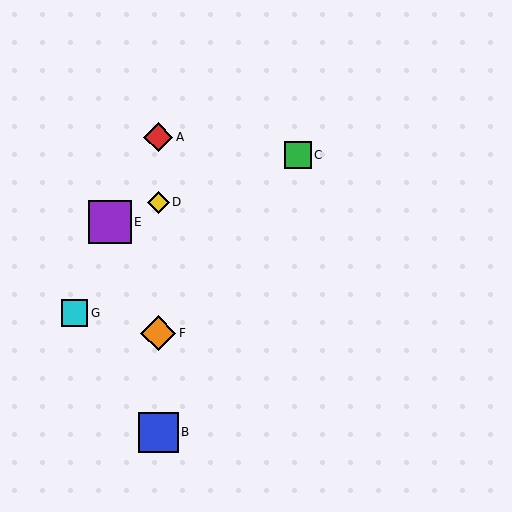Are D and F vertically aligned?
Yes, both are at x≈158.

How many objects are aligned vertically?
4 objects (A, B, D, F) are aligned vertically.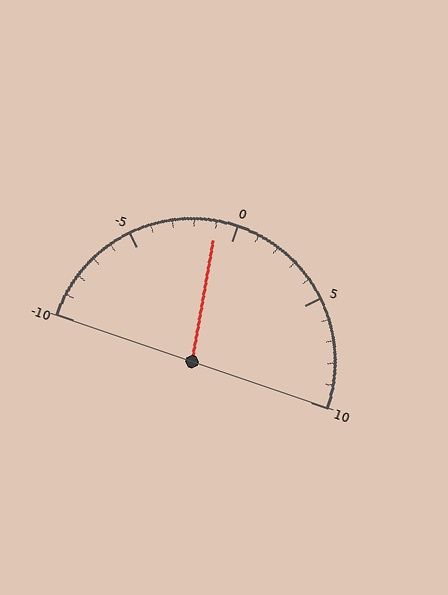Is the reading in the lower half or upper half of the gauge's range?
The reading is in the lower half of the range (-10 to 10).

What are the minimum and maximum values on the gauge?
The gauge ranges from -10 to 10.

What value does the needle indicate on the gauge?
The needle indicates approximately -1.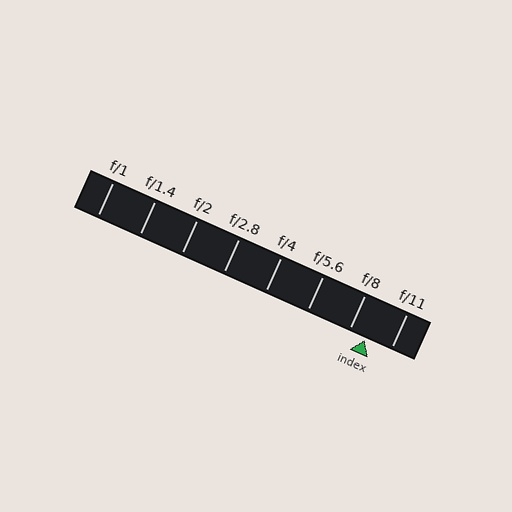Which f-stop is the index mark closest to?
The index mark is closest to f/8.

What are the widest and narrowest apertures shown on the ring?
The widest aperture shown is f/1 and the narrowest is f/11.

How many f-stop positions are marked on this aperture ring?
There are 8 f-stop positions marked.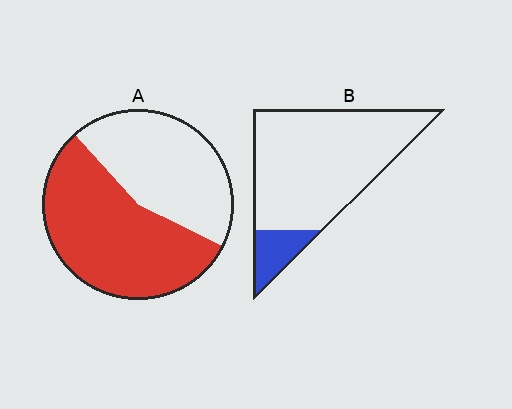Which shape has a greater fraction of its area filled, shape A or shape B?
Shape A.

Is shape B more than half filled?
No.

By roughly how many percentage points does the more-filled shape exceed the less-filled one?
By roughly 45 percentage points (A over B).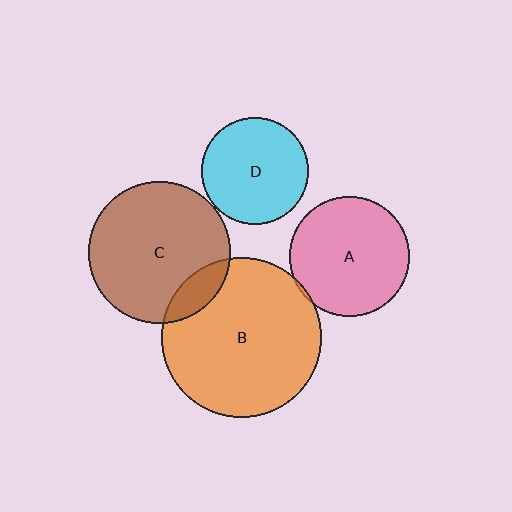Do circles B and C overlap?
Yes.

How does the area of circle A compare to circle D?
Approximately 1.3 times.